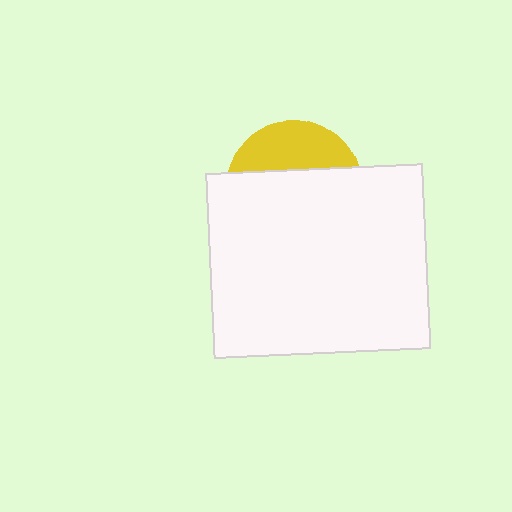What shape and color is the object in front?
The object in front is a white rectangle.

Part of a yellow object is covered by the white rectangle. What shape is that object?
It is a circle.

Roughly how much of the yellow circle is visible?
A small part of it is visible (roughly 33%).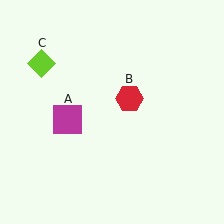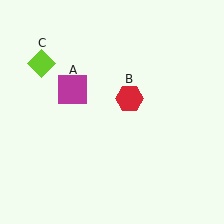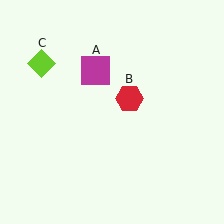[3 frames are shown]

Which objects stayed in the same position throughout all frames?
Red hexagon (object B) and lime diamond (object C) remained stationary.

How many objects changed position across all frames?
1 object changed position: magenta square (object A).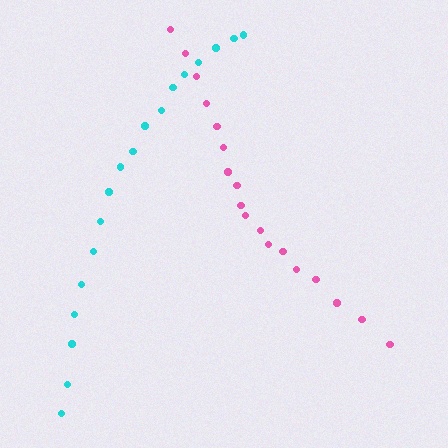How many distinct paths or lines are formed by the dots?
There are 2 distinct paths.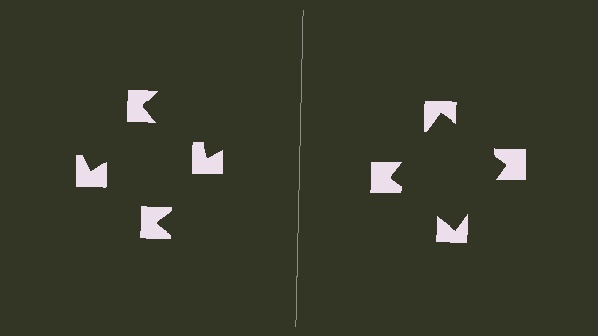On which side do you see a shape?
An illusory square appears on the right side. On the left side the wedge cuts are rotated, so no coherent shape forms.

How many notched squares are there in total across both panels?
8 — 4 on each side.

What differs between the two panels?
The notched squares are positioned identically on both sides; only the wedge orientations differ. On the right they align to a square; on the left they are misaligned.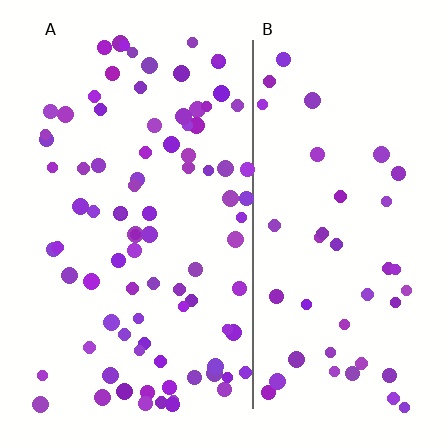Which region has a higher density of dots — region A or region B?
A (the left).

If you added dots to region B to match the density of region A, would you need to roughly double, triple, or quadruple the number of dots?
Approximately double.